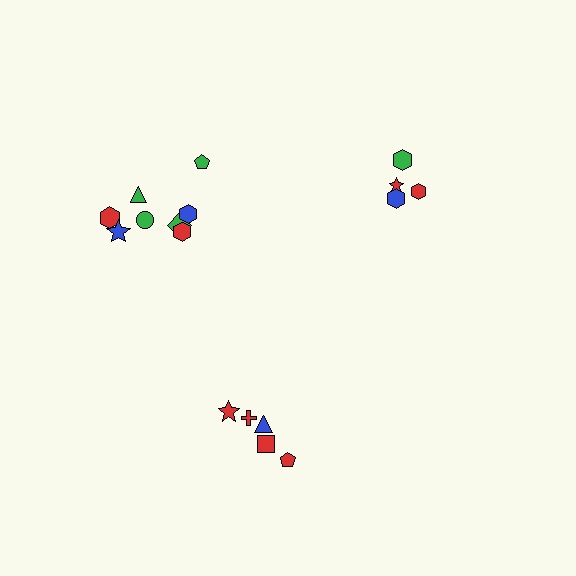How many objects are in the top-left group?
There are 8 objects.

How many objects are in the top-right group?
There are 4 objects.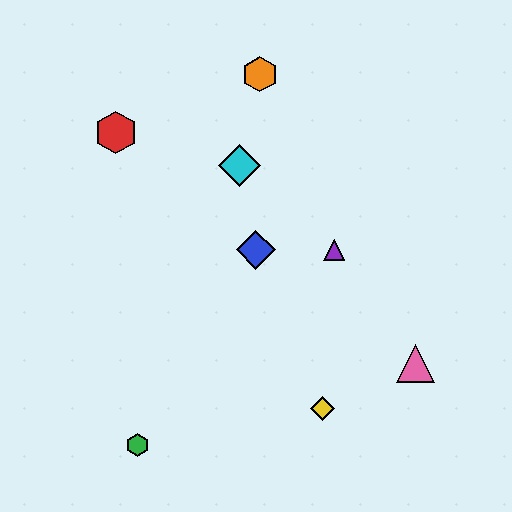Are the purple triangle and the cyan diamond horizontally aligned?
No, the purple triangle is at y≈250 and the cyan diamond is at y≈165.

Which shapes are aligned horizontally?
The blue diamond, the purple triangle are aligned horizontally.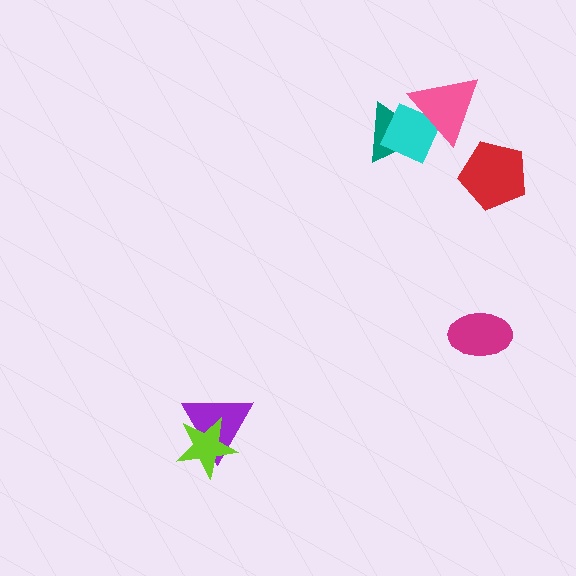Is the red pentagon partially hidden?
No, no other shape covers it.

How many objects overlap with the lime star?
1 object overlaps with the lime star.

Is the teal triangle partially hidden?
Yes, it is partially covered by another shape.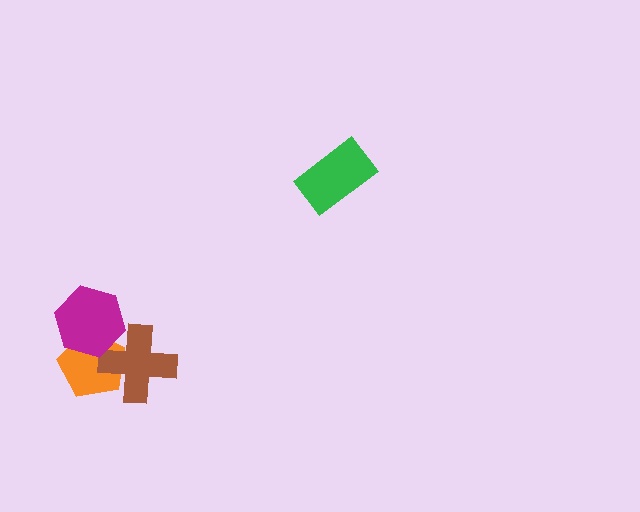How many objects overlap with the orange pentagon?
2 objects overlap with the orange pentagon.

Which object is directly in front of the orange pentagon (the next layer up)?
The brown cross is directly in front of the orange pentagon.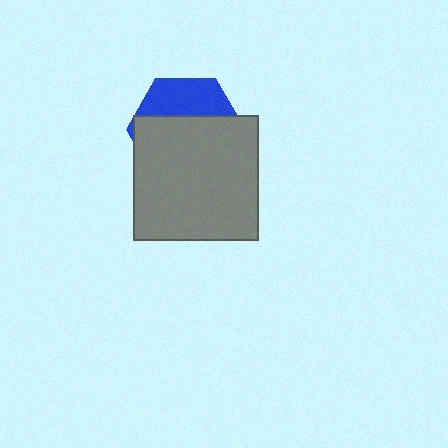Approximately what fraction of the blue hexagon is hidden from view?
Roughly 66% of the blue hexagon is hidden behind the gray square.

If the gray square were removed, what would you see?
You would see the complete blue hexagon.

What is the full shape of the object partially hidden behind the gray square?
The partially hidden object is a blue hexagon.